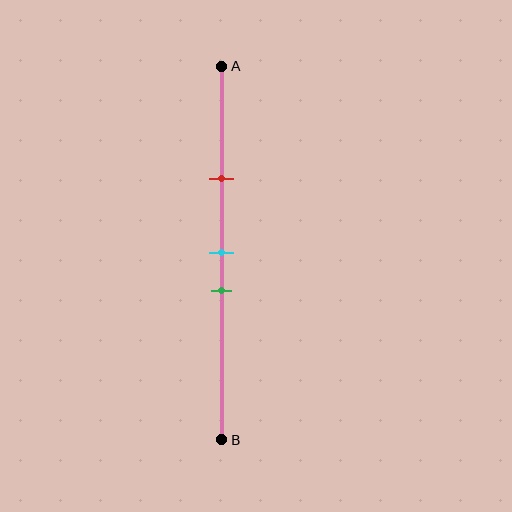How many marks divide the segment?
There are 3 marks dividing the segment.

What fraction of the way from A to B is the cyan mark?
The cyan mark is approximately 50% (0.5) of the way from A to B.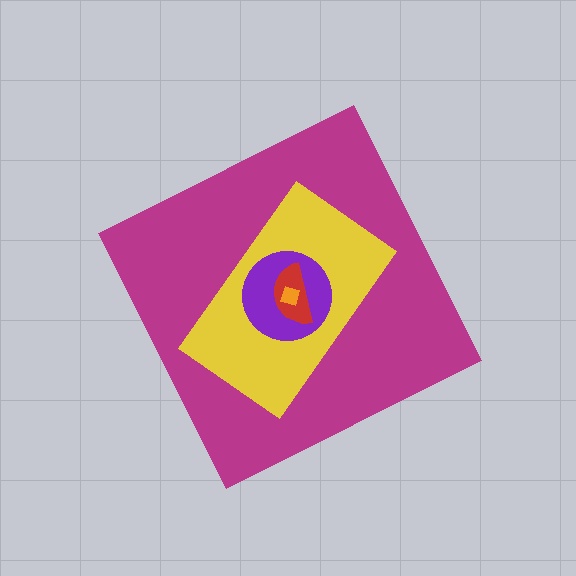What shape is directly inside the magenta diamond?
The yellow rectangle.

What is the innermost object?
The orange square.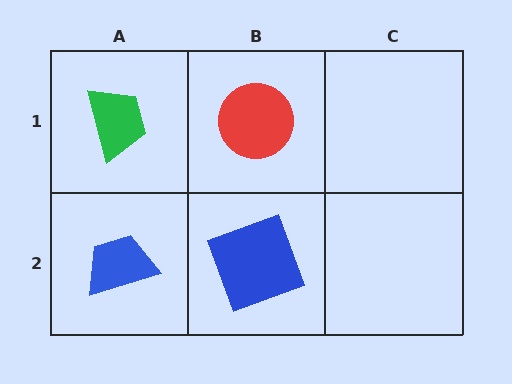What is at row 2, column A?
A blue trapezoid.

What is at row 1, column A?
A green trapezoid.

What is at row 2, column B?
A blue square.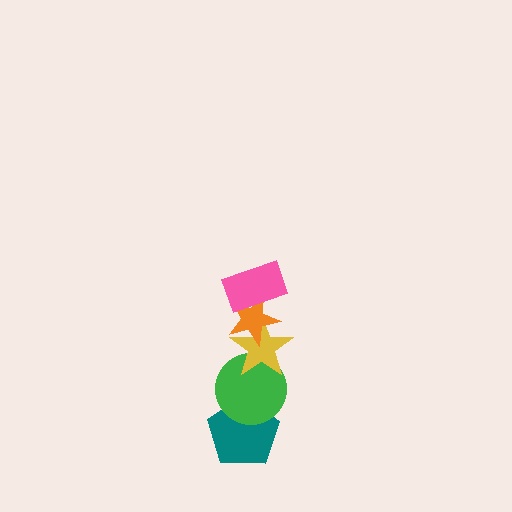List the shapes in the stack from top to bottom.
From top to bottom: the pink rectangle, the orange star, the yellow star, the green circle, the teal pentagon.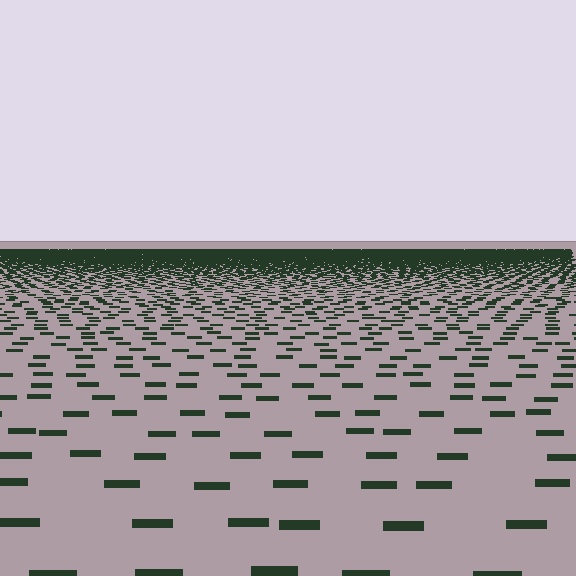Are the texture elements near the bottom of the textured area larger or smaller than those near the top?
Larger. Near the bottom, elements are closer to the viewer and appear at a bigger on-screen size.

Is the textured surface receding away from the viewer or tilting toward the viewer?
The surface is receding away from the viewer. Texture elements get smaller and denser toward the top.